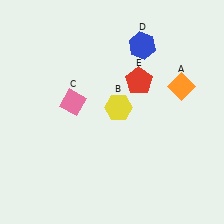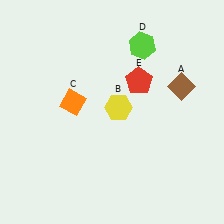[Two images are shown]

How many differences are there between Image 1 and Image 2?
There are 3 differences between the two images.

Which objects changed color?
A changed from orange to brown. C changed from pink to orange. D changed from blue to lime.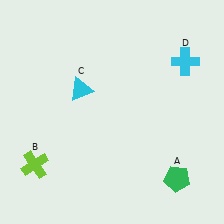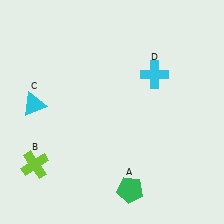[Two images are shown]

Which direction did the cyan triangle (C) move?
The cyan triangle (C) moved left.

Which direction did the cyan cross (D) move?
The cyan cross (D) moved left.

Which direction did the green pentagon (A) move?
The green pentagon (A) moved left.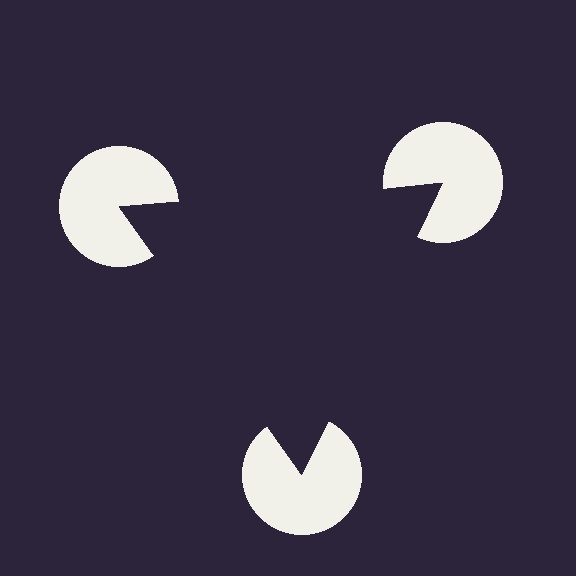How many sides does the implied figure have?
3 sides.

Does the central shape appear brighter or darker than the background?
It typically appears slightly darker than the background, even though no actual brightness change is drawn.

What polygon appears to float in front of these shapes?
An illusory triangle — its edges are inferred from the aligned wedge cuts in the pac-man discs, not physically drawn.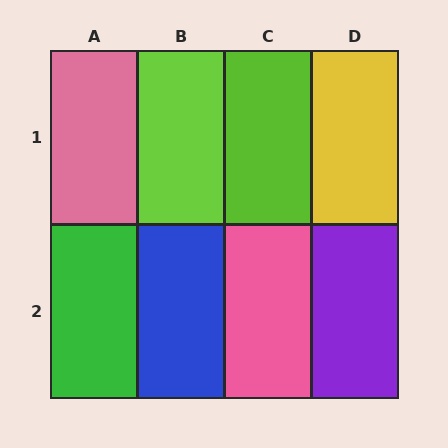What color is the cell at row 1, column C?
Lime.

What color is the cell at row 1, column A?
Pink.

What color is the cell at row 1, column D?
Yellow.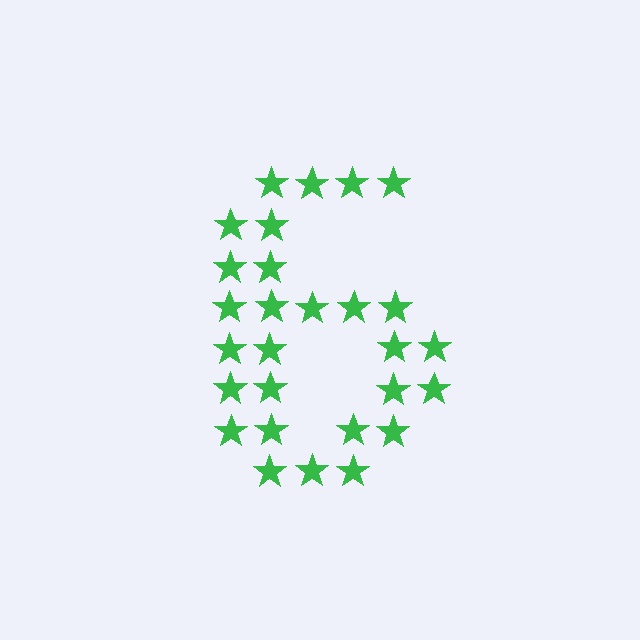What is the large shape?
The large shape is the digit 6.